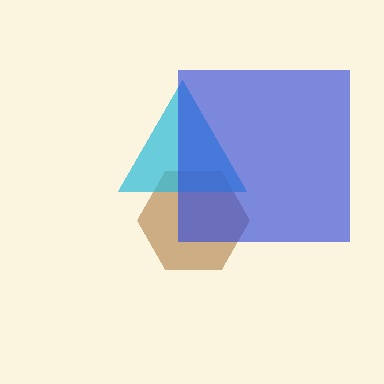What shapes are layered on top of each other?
The layered shapes are: a brown hexagon, a cyan triangle, a blue square.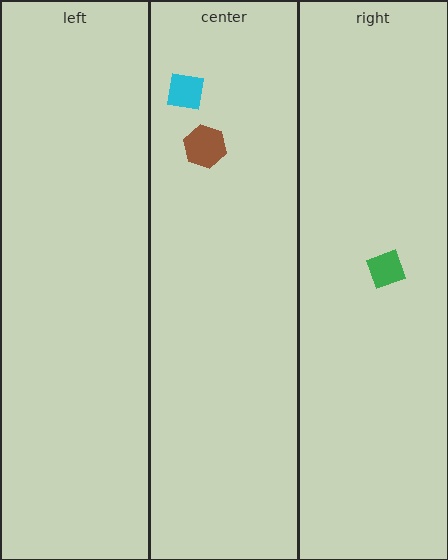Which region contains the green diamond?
The right region.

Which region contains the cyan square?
The center region.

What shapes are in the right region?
The green diamond.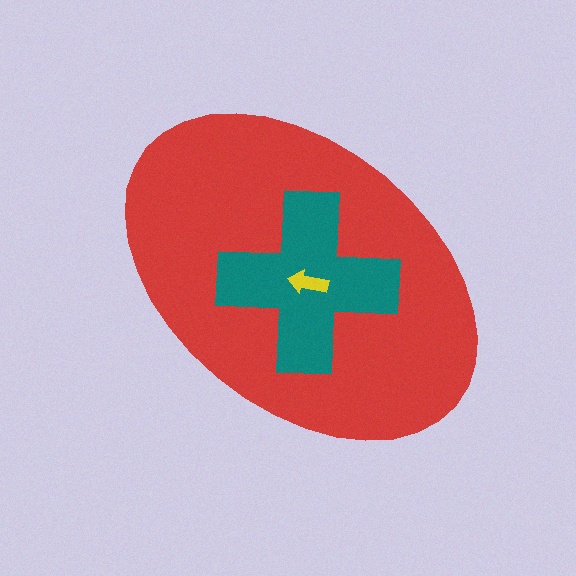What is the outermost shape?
The red ellipse.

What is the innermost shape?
The yellow arrow.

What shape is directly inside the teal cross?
The yellow arrow.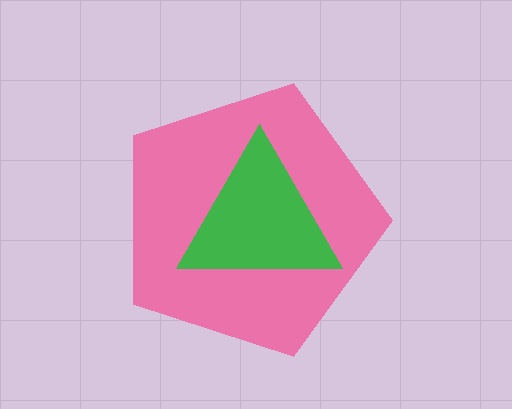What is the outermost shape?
The pink pentagon.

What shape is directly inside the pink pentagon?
The green triangle.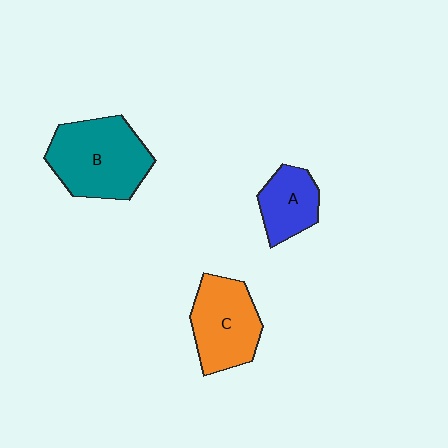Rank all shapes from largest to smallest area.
From largest to smallest: B (teal), C (orange), A (blue).